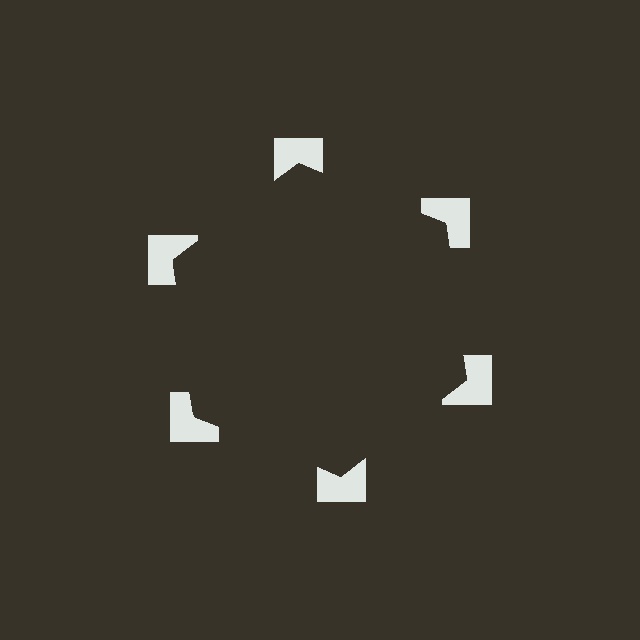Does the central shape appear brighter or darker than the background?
It typically appears slightly darker than the background, even though no actual brightness change is drawn.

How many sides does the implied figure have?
6 sides.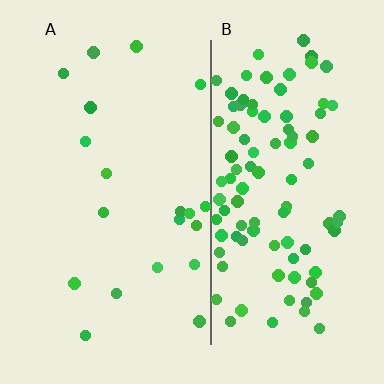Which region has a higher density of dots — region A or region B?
B (the right).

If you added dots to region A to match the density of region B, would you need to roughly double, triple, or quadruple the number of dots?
Approximately quadruple.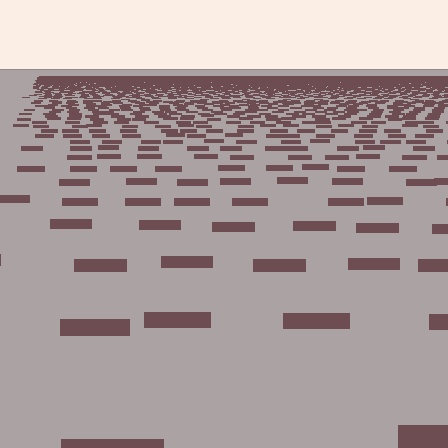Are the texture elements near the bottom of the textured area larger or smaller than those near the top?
Larger. Near the bottom, elements are closer to the viewer and appear at a bigger on-screen size.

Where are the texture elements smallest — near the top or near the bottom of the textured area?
Near the top.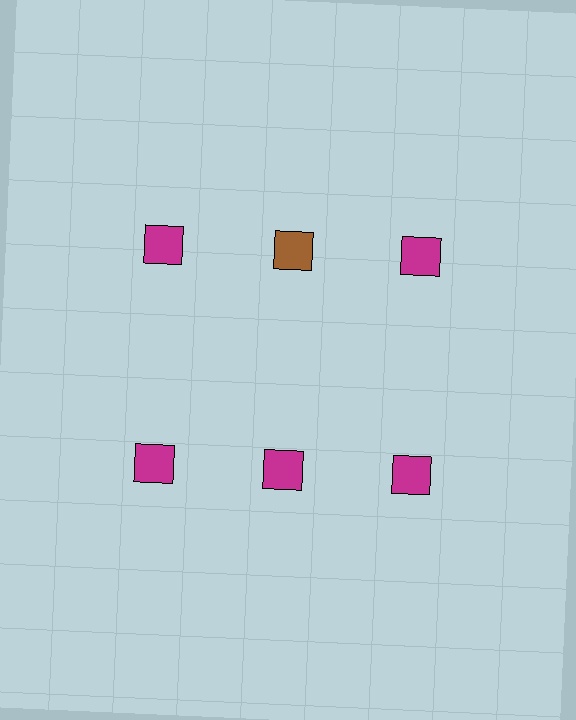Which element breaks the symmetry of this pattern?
The brown square in the top row, second from left column breaks the symmetry. All other shapes are magenta squares.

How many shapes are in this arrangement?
There are 6 shapes arranged in a grid pattern.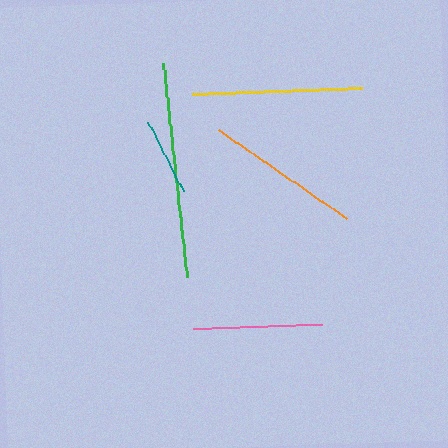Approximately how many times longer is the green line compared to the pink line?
The green line is approximately 1.7 times the length of the pink line.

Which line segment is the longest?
The green line is the longest at approximately 216 pixels.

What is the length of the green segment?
The green segment is approximately 216 pixels long.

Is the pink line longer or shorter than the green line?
The green line is longer than the pink line.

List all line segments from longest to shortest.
From longest to shortest: green, yellow, orange, pink, teal.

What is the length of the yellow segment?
The yellow segment is approximately 170 pixels long.